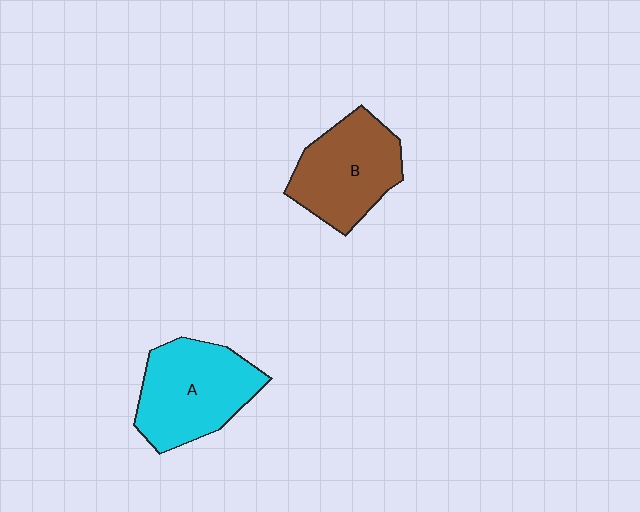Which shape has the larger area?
Shape A (cyan).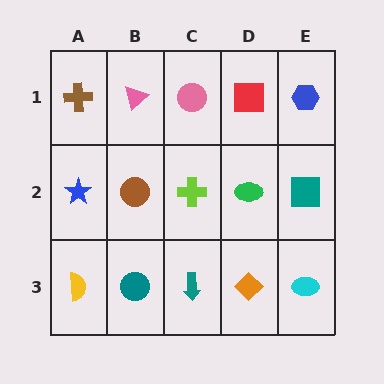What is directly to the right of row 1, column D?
A blue hexagon.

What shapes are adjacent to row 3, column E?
A teal square (row 2, column E), an orange diamond (row 3, column D).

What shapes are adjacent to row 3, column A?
A blue star (row 2, column A), a teal circle (row 3, column B).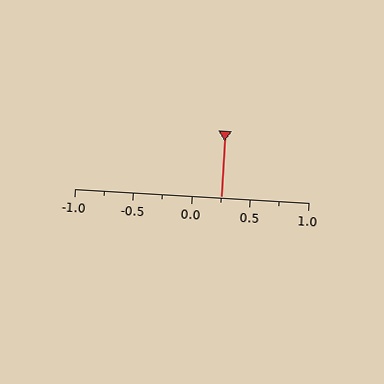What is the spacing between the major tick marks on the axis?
The major ticks are spaced 0.5 apart.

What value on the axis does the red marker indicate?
The marker indicates approximately 0.25.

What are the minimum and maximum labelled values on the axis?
The axis runs from -1.0 to 1.0.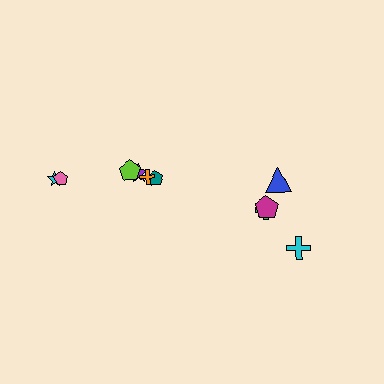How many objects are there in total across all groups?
There are 10 objects.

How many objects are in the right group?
There are 4 objects.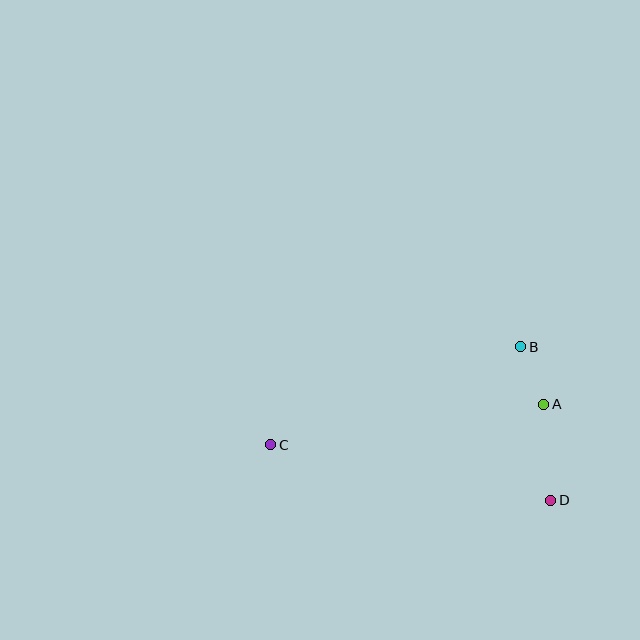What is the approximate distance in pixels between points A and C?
The distance between A and C is approximately 276 pixels.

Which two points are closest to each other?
Points A and B are closest to each other.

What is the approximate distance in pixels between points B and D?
The distance between B and D is approximately 156 pixels.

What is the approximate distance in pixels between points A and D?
The distance between A and D is approximately 97 pixels.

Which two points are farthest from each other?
Points C and D are farthest from each other.